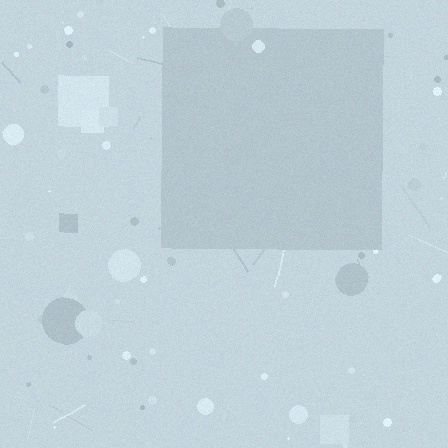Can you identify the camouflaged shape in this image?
The camouflaged shape is a square.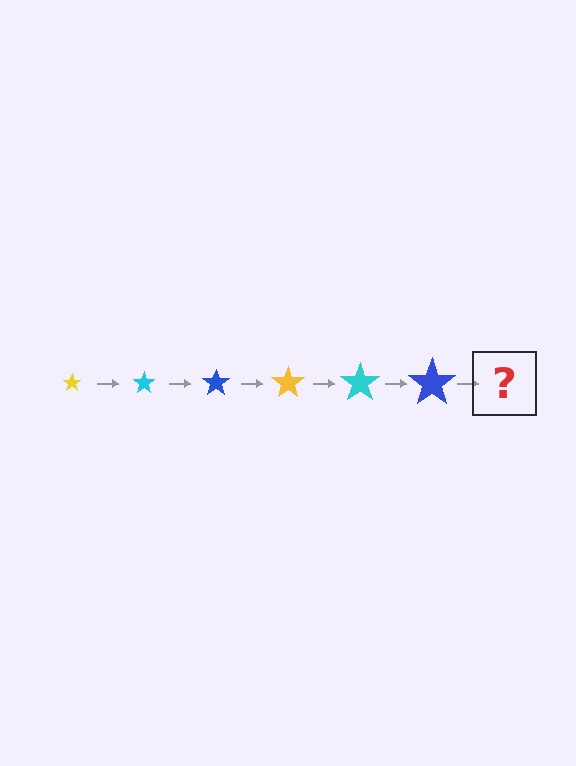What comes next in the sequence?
The next element should be a yellow star, larger than the previous one.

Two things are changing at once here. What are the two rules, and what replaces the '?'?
The two rules are that the star grows larger each step and the color cycles through yellow, cyan, and blue. The '?' should be a yellow star, larger than the previous one.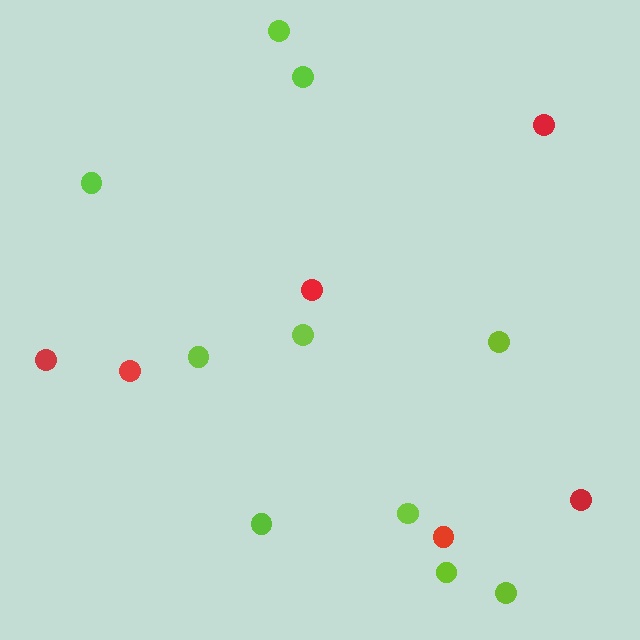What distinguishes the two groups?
There are 2 groups: one group of red circles (6) and one group of lime circles (10).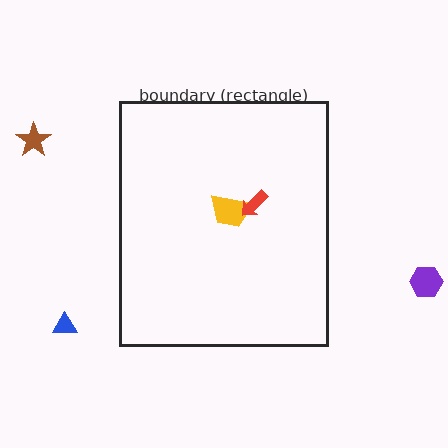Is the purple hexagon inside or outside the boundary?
Outside.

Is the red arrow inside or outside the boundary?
Inside.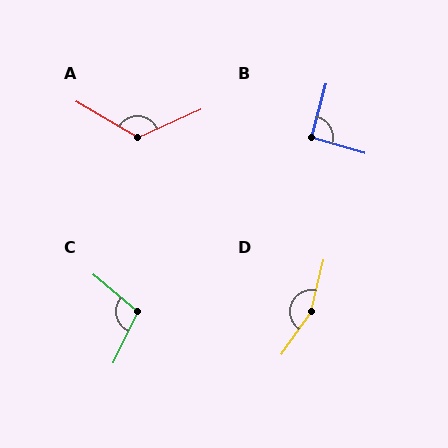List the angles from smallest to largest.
B (91°), C (105°), A (125°), D (158°).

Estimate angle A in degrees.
Approximately 125 degrees.